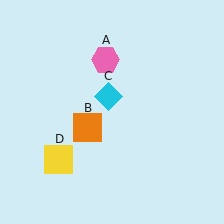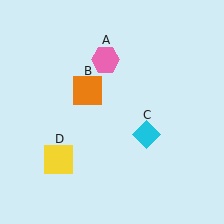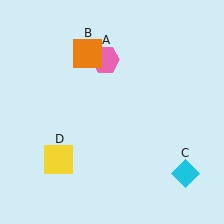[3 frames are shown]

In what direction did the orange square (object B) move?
The orange square (object B) moved up.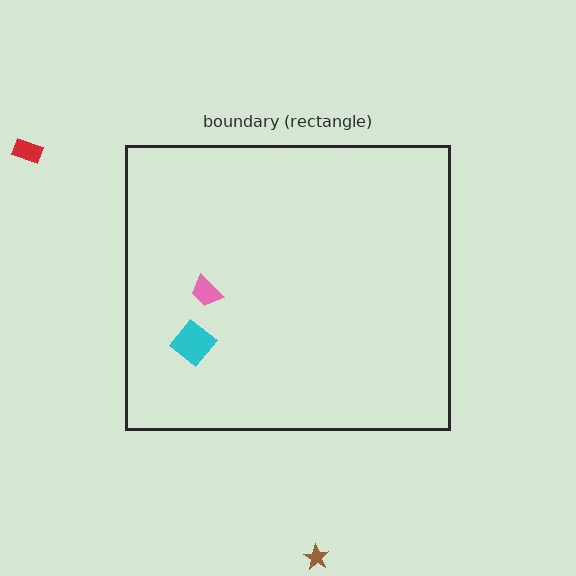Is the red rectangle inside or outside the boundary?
Outside.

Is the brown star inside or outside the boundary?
Outside.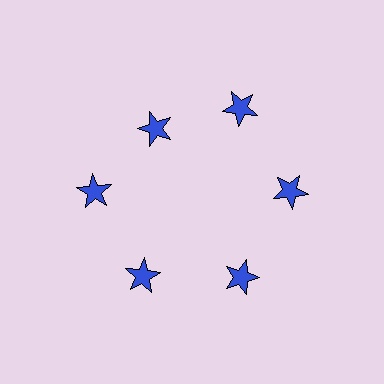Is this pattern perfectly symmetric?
No. The 6 blue stars are arranged in a ring, but one element near the 11 o'clock position is pulled inward toward the center, breaking the 6-fold rotational symmetry.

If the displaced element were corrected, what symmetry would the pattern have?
It would have 6-fold rotational symmetry — the pattern would map onto itself every 60 degrees.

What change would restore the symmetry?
The symmetry would be restored by moving it outward, back onto the ring so that all 6 stars sit at equal angles and equal distance from the center.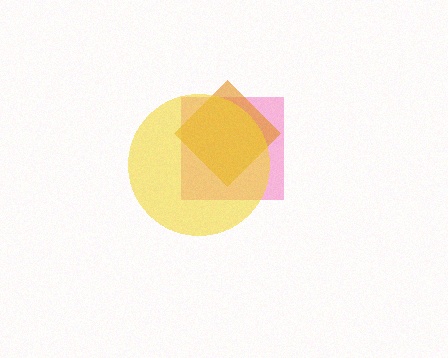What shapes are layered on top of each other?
The layered shapes are: a pink square, an orange diamond, a yellow circle.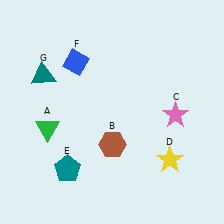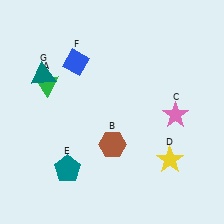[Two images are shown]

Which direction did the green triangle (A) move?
The green triangle (A) moved up.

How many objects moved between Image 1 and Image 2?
1 object moved between the two images.